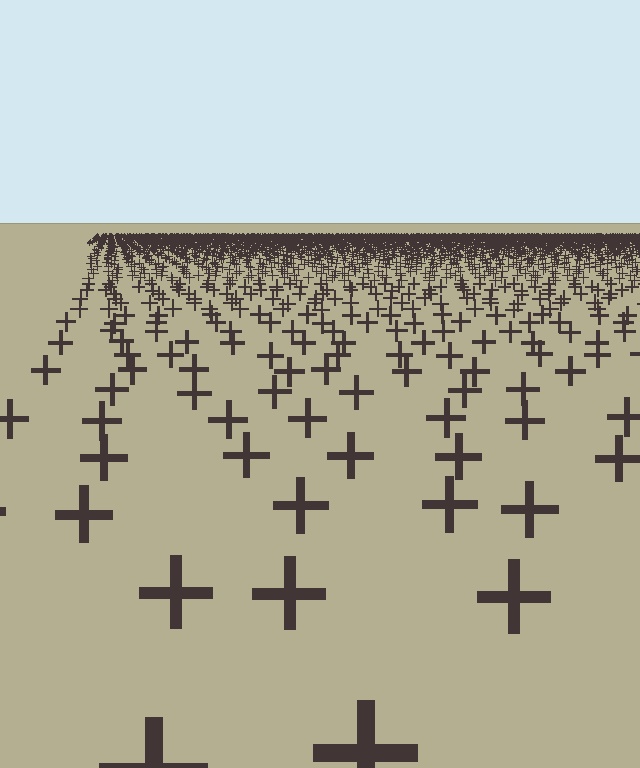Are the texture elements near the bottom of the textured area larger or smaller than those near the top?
Larger. Near the bottom, elements are closer to the viewer and appear at a bigger on-screen size.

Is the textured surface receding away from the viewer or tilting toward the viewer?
The surface is receding away from the viewer. Texture elements get smaller and denser toward the top.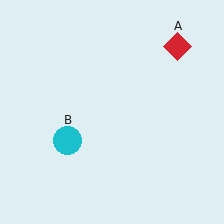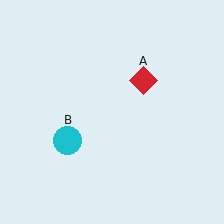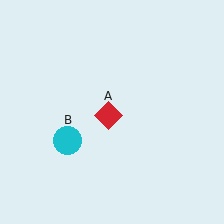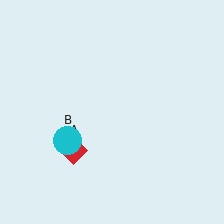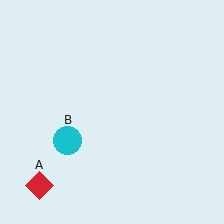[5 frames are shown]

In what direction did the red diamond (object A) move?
The red diamond (object A) moved down and to the left.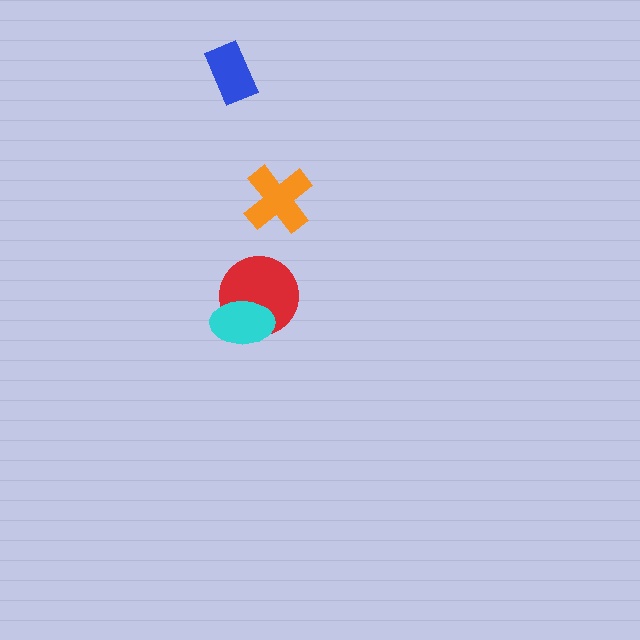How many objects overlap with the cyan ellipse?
1 object overlaps with the cyan ellipse.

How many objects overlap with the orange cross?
0 objects overlap with the orange cross.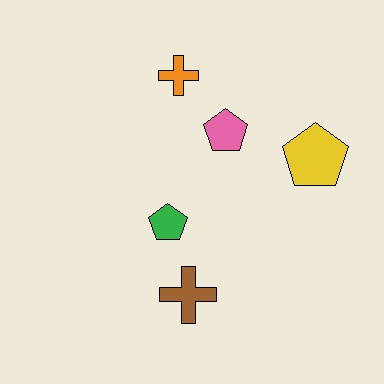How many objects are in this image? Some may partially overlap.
There are 5 objects.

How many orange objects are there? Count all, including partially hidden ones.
There is 1 orange object.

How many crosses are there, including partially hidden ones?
There are 2 crosses.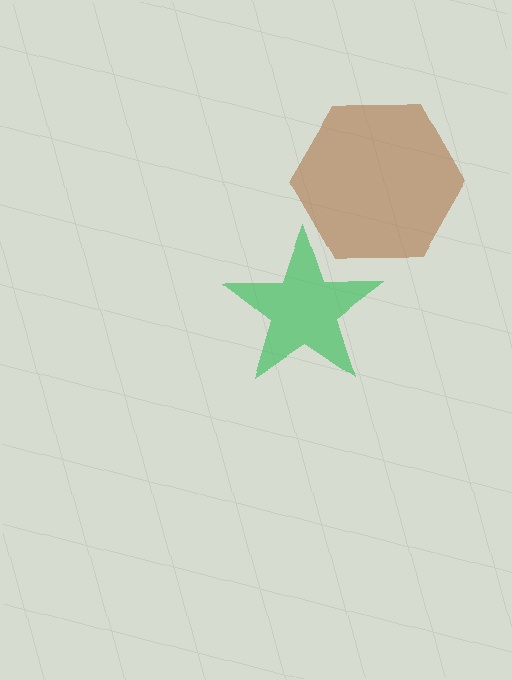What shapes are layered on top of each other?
The layered shapes are: a green star, a brown hexagon.